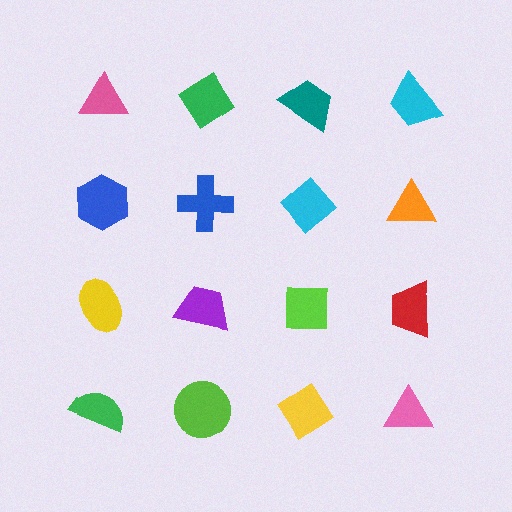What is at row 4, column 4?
A pink triangle.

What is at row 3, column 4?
A red trapezoid.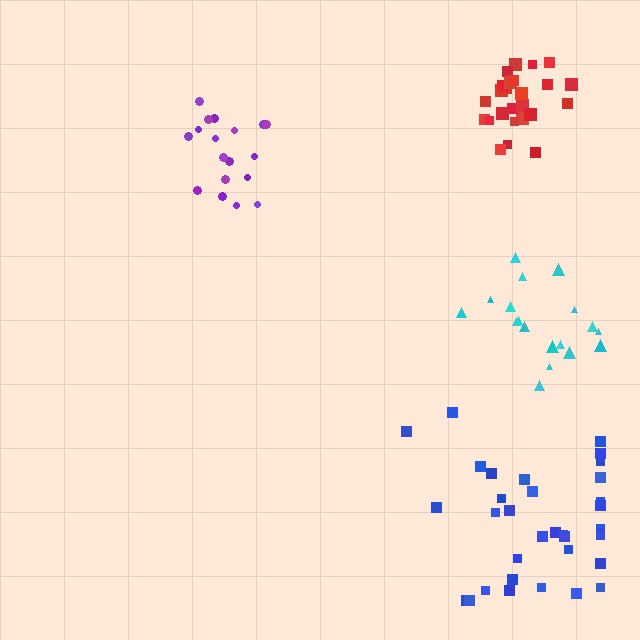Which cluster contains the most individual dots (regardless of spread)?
Blue (34).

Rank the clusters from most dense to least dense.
red, purple, cyan, blue.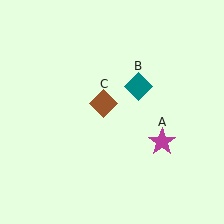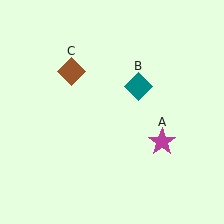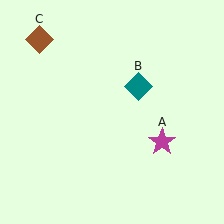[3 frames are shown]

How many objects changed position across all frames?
1 object changed position: brown diamond (object C).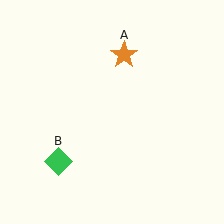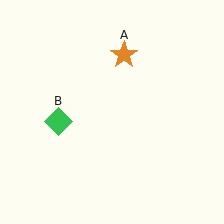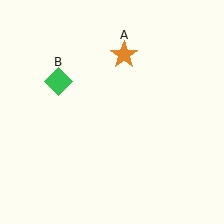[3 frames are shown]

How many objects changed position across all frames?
1 object changed position: green diamond (object B).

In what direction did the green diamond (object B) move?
The green diamond (object B) moved up.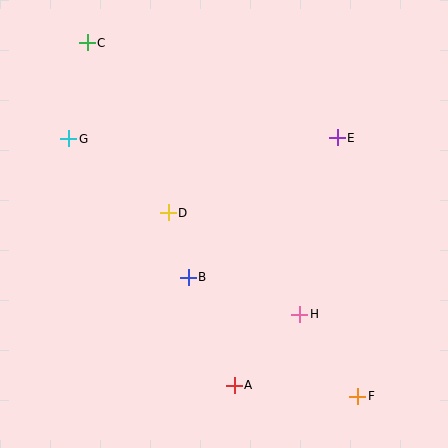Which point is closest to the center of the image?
Point D at (168, 213) is closest to the center.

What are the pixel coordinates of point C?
Point C is at (87, 43).